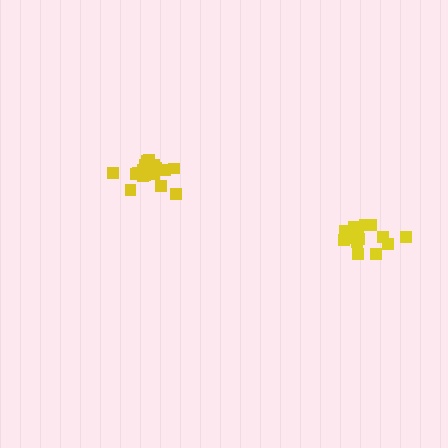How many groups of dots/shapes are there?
There are 2 groups.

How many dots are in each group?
Group 1: 15 dots, Group 2: 17 dots (32 total).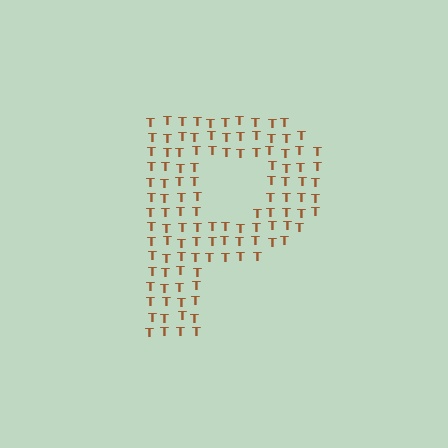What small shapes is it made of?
It is made of small letter T's.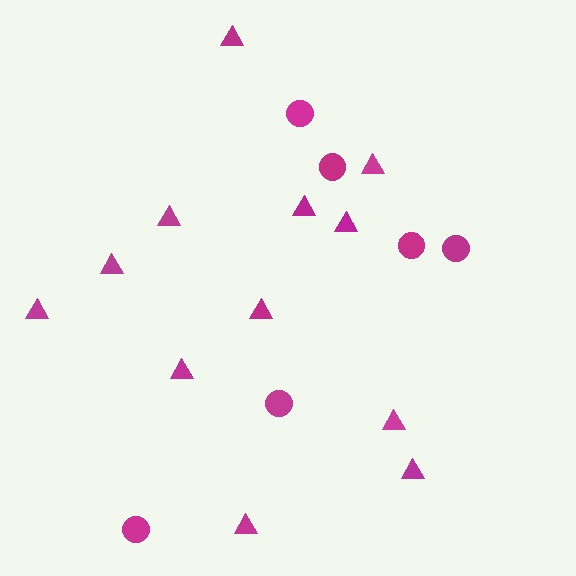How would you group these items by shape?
There are 2 groups: one group of circles (6) and one group of triangles (12).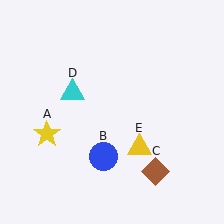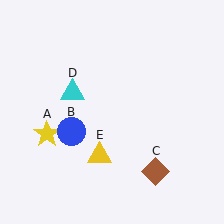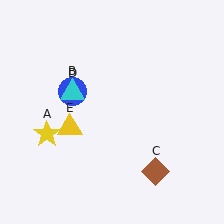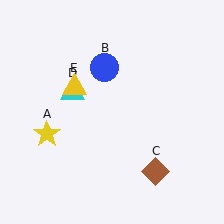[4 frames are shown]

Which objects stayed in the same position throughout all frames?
Yellow star (object A) and brown diamond (object C) and cyan triangle (object D) remained stationary.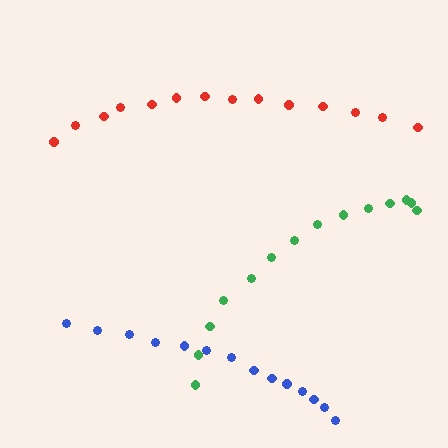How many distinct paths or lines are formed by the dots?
There are 3 distinct paths.